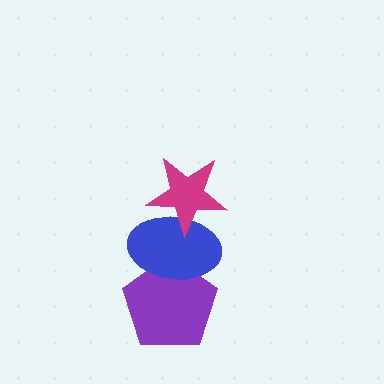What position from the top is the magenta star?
The magenta star is 1st from the top.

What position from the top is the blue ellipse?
The blue ellipse is 2nd from the top.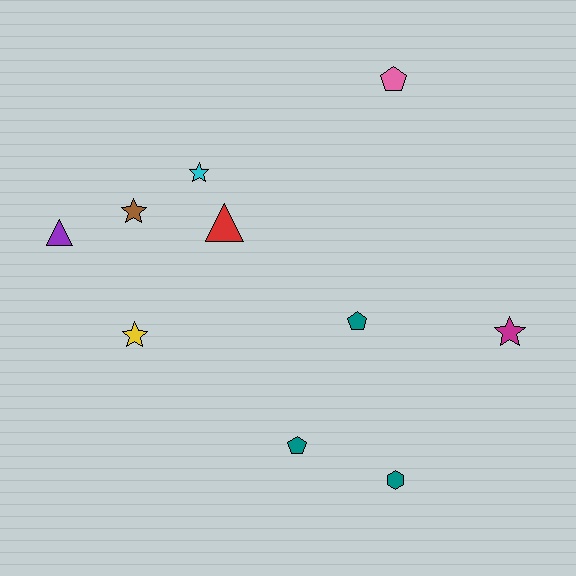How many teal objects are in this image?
There are 3 teal objects.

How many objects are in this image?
There are 10 objects.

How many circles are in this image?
There are no circles.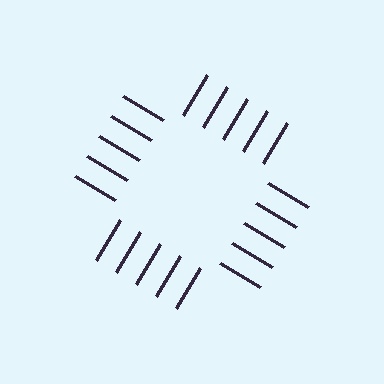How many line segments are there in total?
20 — 5 along each of the 4 edges.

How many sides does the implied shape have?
4 sides — the line-ends trace a square.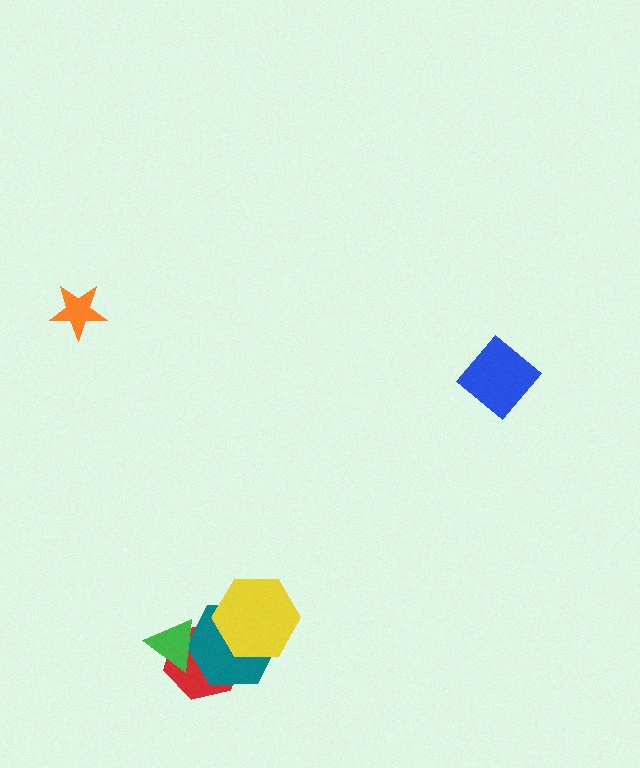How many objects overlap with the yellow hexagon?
2 objects overlap with the yellow hexagon.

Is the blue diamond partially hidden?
No, no other shape covers it.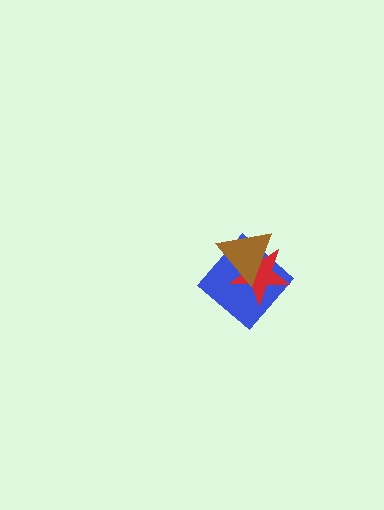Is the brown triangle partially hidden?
No, no other shape covers it.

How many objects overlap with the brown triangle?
2 objects overlap with the brown triangle.